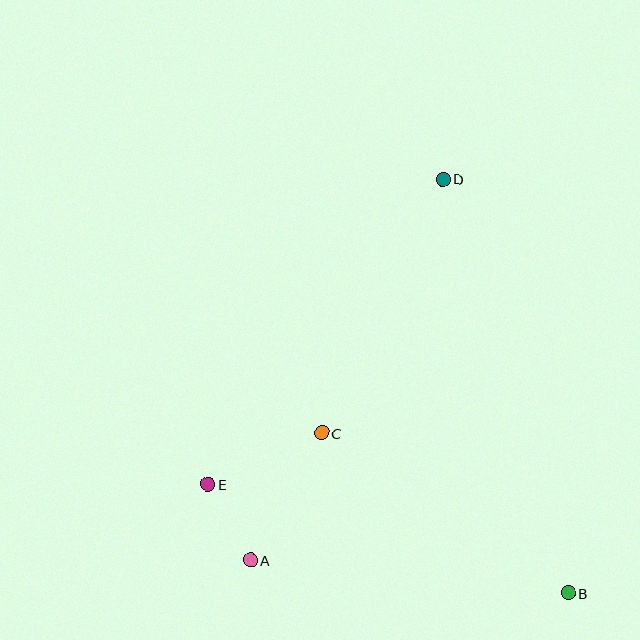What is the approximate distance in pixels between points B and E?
The distance between B and E is approximately 376 pixels.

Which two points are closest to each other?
Points A and E are closest to each other.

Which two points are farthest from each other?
Points B and D are farthest from each other.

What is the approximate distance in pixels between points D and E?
The distance between D and E is approximately 385 pixels.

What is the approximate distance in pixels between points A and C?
The distance between A and C is approximately 146 pixels.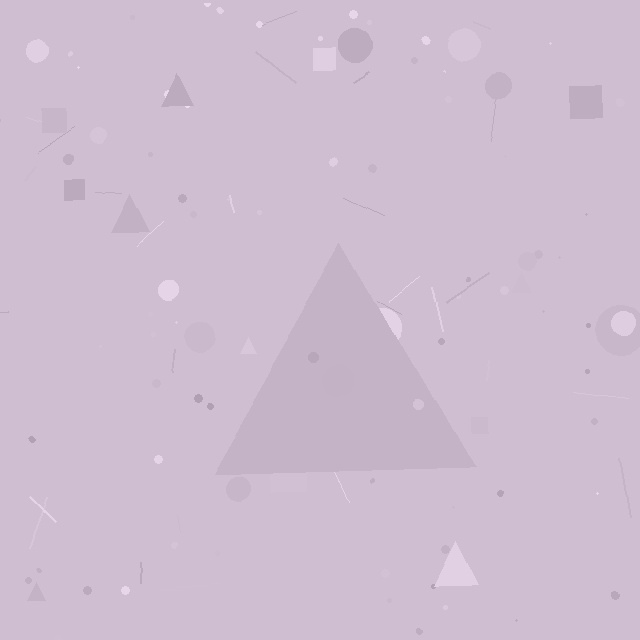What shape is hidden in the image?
A triangle is hidden in the image.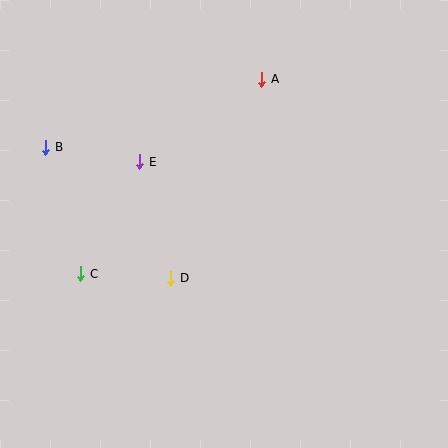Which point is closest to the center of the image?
Point D at (171, 278) is closest to the center.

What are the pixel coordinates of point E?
Point E is at (140, 162).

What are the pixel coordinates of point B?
Point B is at (46, 147).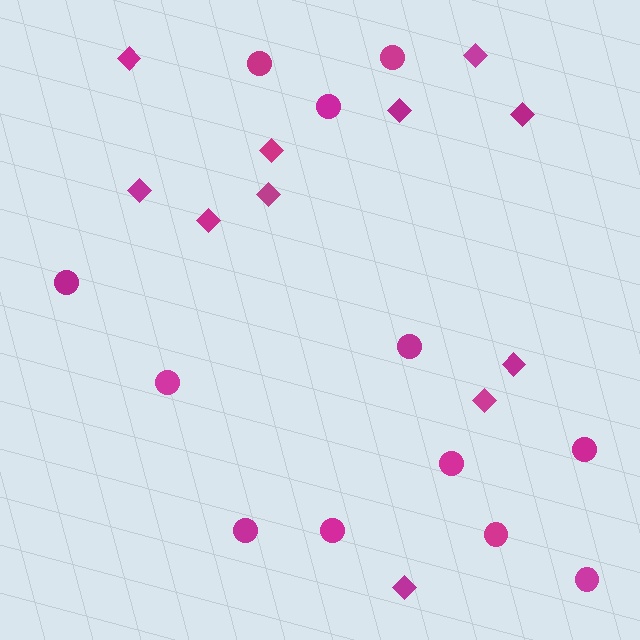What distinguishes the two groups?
There are 2 groups: one group of diamonds (11) and one group of circles (12).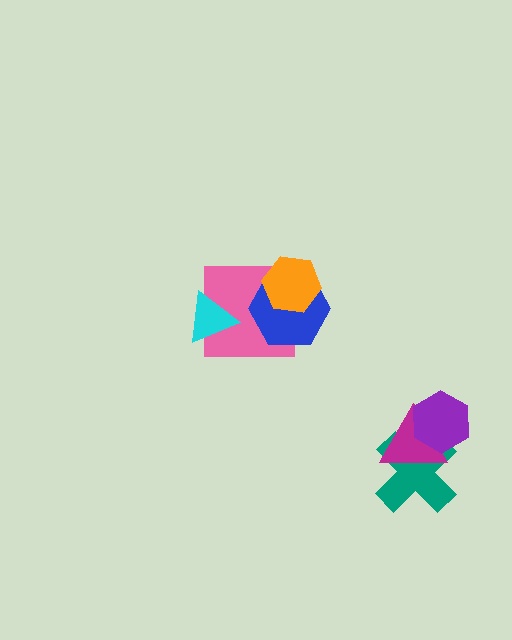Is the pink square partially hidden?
Yes, it is partially covered by another shape.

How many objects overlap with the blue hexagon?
2 objects overlap with the blue hexagon.